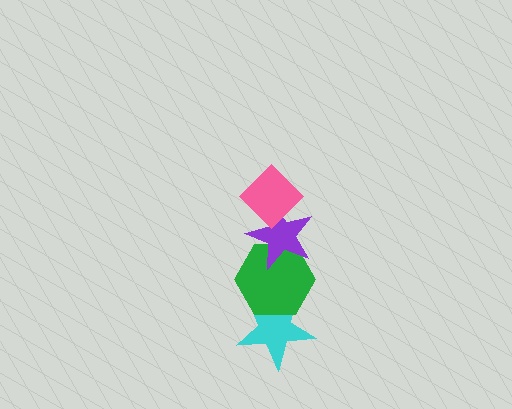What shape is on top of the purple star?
The pink diamond is on top of the purple star.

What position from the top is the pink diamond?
The pink diamond is 1st from the top.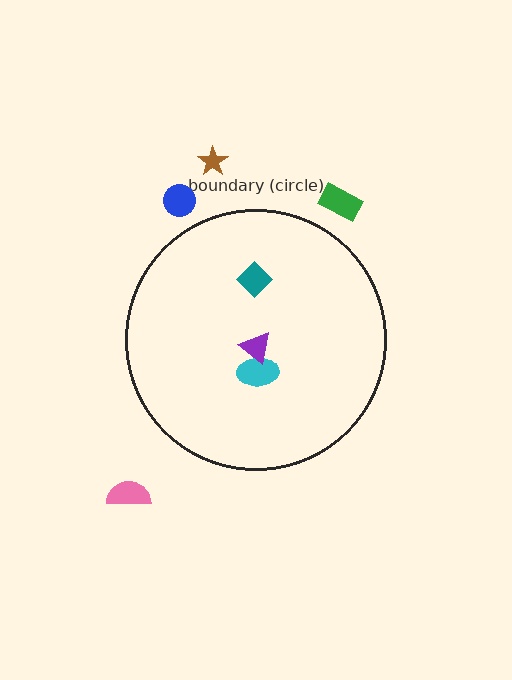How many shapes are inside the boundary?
3 inside, 4 outside.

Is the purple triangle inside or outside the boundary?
Inside.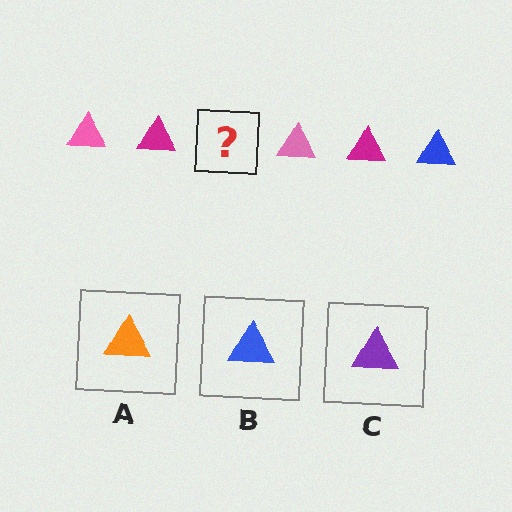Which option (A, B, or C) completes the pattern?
B.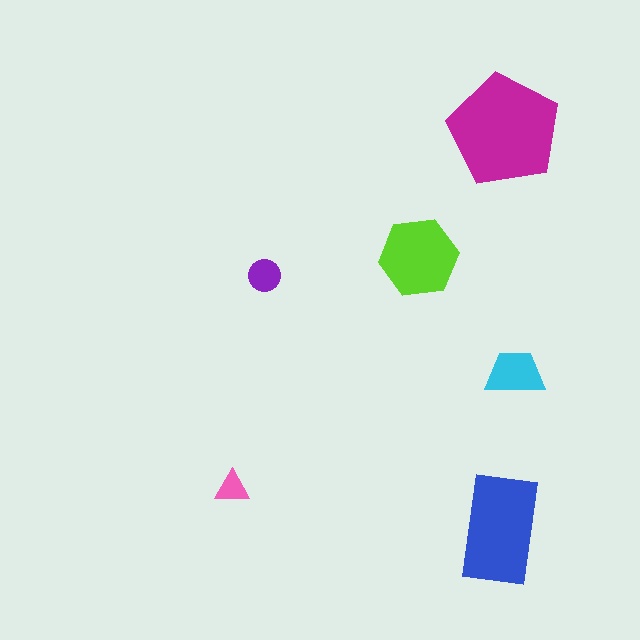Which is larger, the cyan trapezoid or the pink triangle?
The cyan trapezoid.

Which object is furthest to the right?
The cyan trapezoid is rightmost.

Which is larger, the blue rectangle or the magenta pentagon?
The magenta pentagon.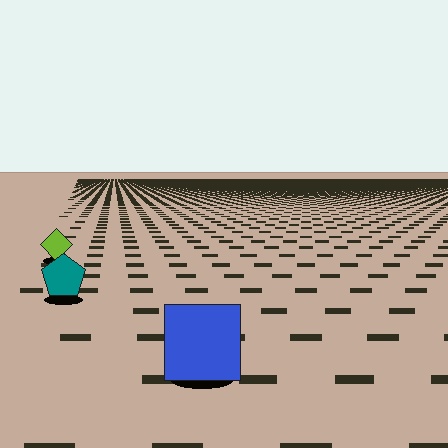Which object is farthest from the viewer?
The lime diamond is farthest from the viewer. It appears smaller and the ground texture around it is denser.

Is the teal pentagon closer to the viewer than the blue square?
No. The blue square is closer — you can tell from the texture gradient: the ground texture is coarser near it.